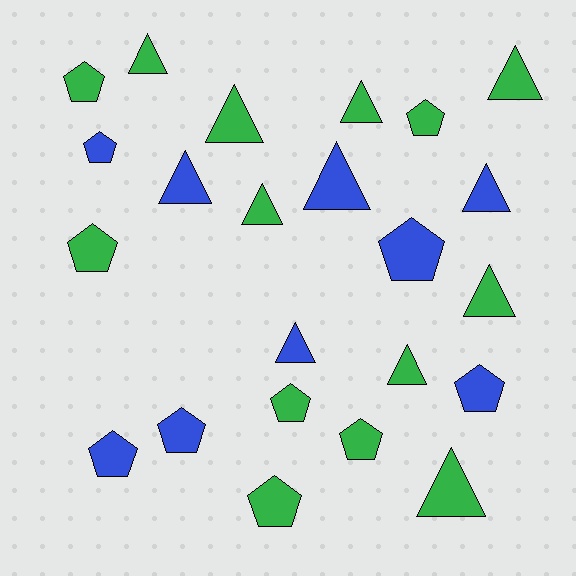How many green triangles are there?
There are 8 green triangles.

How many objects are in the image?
There are 23 objects.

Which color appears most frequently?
Green, with 14 objects.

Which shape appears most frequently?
Triangle, with 12 objects.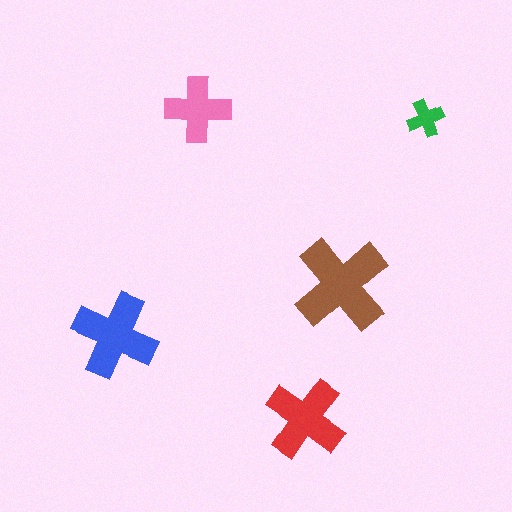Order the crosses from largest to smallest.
the brown one, the blue one, the red one, the pink one, the green one.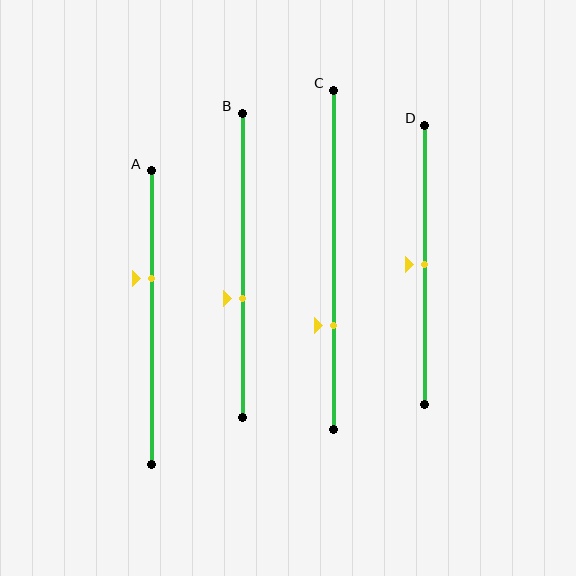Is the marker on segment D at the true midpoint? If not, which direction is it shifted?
Yes, the marker on segment D is at the true midpoint.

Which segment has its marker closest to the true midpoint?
Segment D has its marker closest to the true midpoint.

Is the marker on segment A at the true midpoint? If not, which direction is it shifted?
No, the marker on segment A is shifted upward by about 13% of the segment length.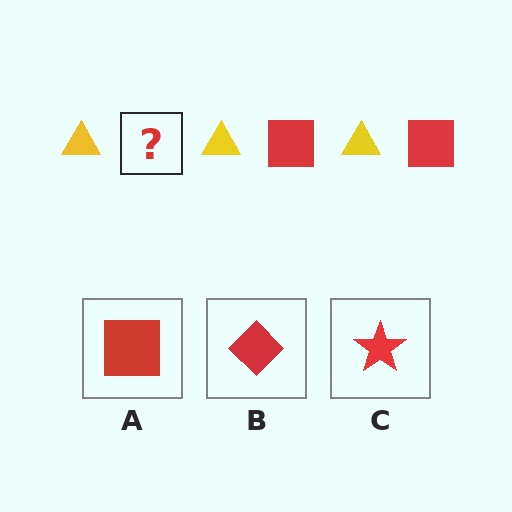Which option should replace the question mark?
Option A.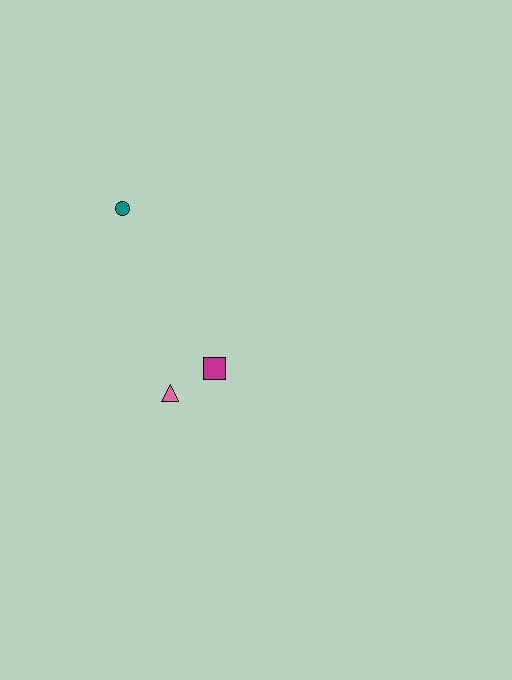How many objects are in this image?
There are 3 objects.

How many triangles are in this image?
There is 1 triangle.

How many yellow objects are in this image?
There are no yellow objects.